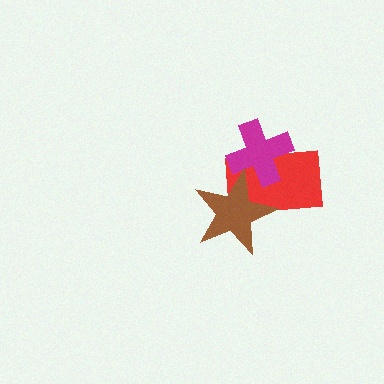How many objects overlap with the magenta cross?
2 objects overlap with the magenta cross.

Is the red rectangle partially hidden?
Yes, it is partially covered by another shape.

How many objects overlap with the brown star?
2 objects overlap with the brown star.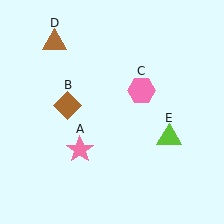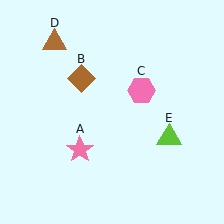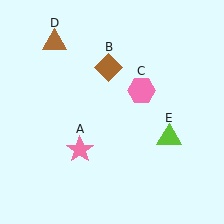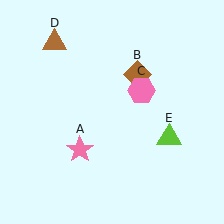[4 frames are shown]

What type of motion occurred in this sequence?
The brown diamond (object B) rotated clockwise around the center of the scene.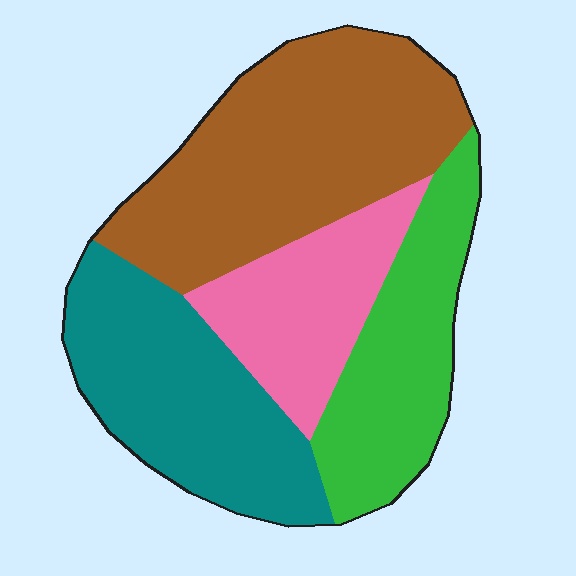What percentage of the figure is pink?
Pink covers 17% of the figure.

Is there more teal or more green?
Teal.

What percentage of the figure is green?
Green covers 21% of the figure.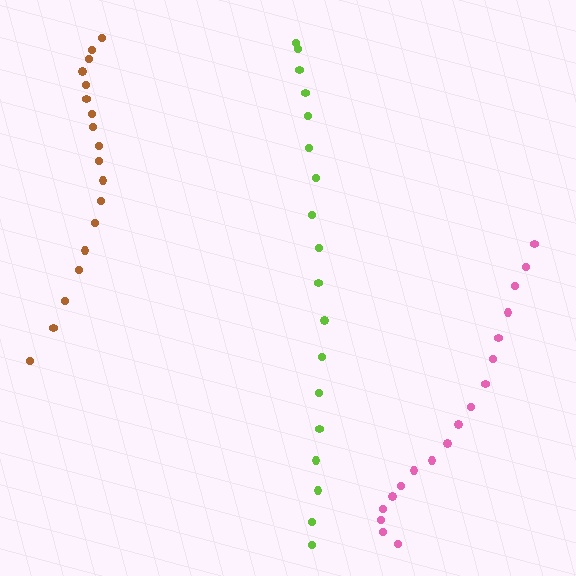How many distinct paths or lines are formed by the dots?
There are 3 distinct paths.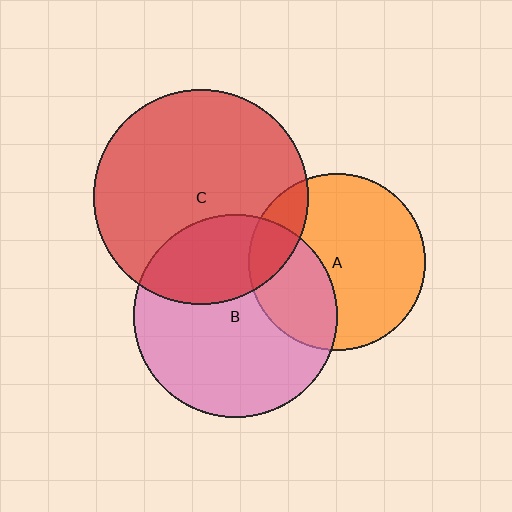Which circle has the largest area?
Circle C (red).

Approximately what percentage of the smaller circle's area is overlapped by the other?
Approximately 15%.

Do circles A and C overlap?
Yes.